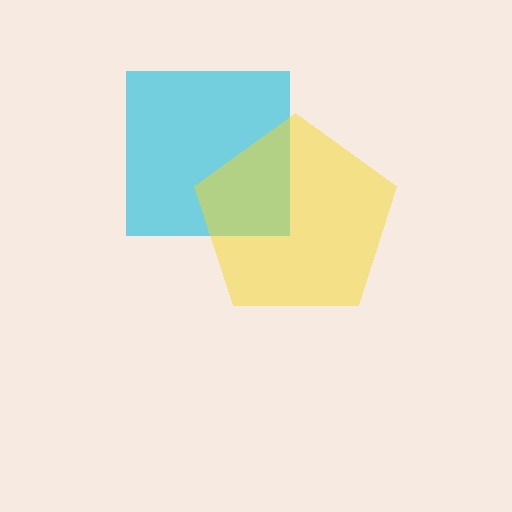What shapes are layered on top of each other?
The layered shapes are: a cyan square, a yellow pentagon.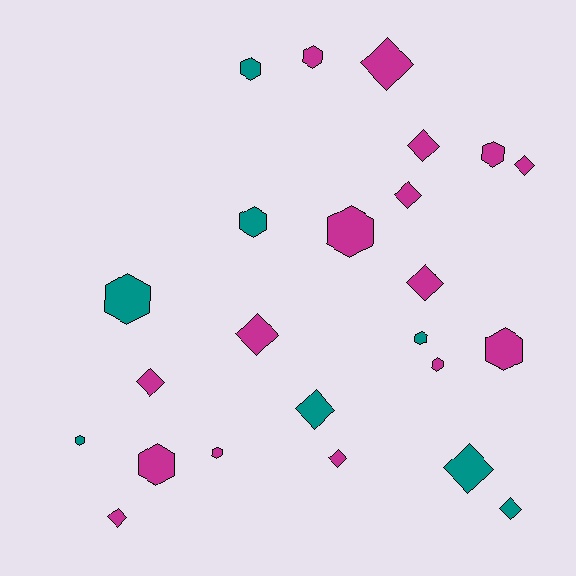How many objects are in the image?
There are 24 objects.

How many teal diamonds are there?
There are 3 teal diamonds.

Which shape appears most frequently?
Diamond, with 12 objects.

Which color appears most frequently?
Magenta, with 16 objects.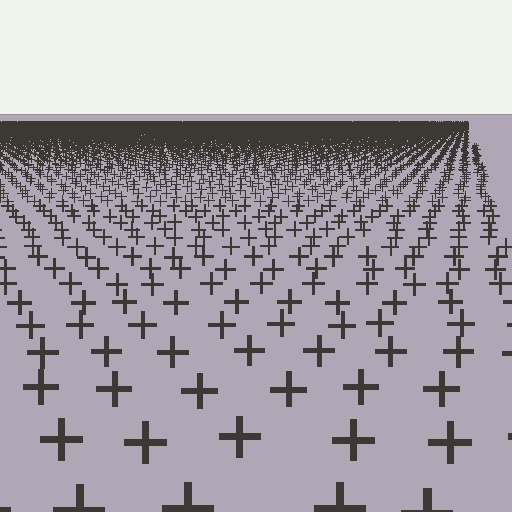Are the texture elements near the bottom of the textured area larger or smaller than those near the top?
Larger. Near the bottom, elements are closer to the viewer and appear at a bigger on-screen size.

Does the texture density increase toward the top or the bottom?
Density increases toward the top.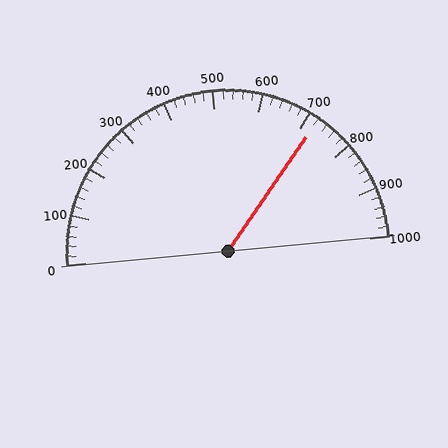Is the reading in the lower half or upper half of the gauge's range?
The reading is in the upper half of the range (0 to 1000).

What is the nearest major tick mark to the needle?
The nearest major tick mark is 700.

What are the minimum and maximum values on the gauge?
The gauge ranges from 0 to 1000.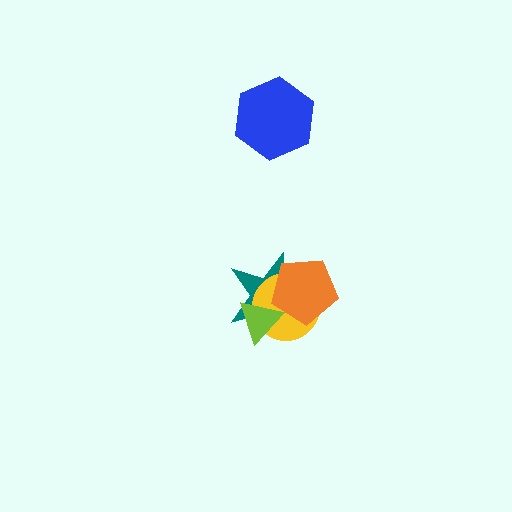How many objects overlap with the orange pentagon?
3 objects overlap with the orange pentagon.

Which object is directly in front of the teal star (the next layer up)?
The yellow circle is directly in front of the teal star.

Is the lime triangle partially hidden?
No, no other shape covers it.